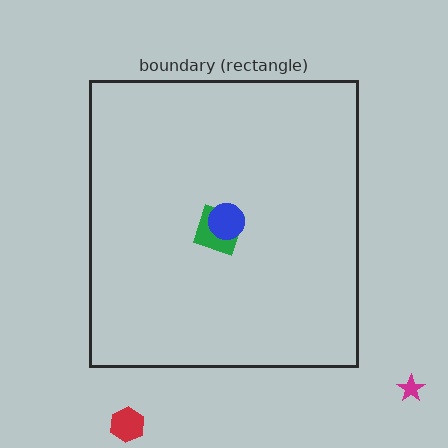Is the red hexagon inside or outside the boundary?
Outside.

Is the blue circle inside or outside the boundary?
Inside.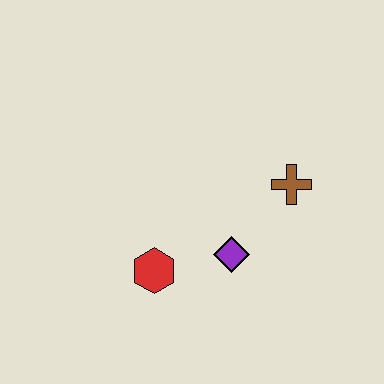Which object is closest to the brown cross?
The purple diamond is closest to the brown cross.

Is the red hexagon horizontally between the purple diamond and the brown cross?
No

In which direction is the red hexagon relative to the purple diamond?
The red hexagon is to the left of the purple diamond.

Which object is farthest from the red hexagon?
The brown cross is farthest from the red hexagon.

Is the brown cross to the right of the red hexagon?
Yes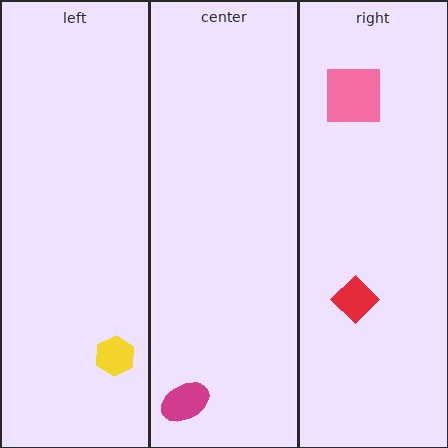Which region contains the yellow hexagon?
The left region.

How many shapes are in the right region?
2.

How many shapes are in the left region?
1.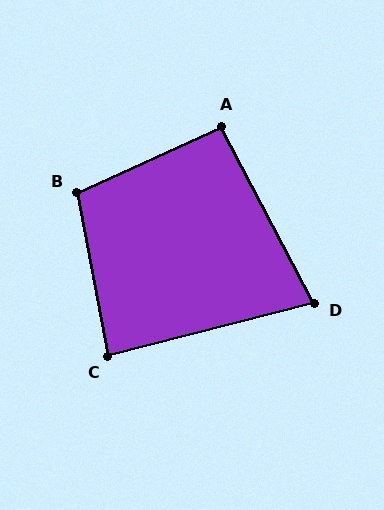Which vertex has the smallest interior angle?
D, at approximately 76 degrees.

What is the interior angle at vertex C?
Approximately 86 degrees (approximately right).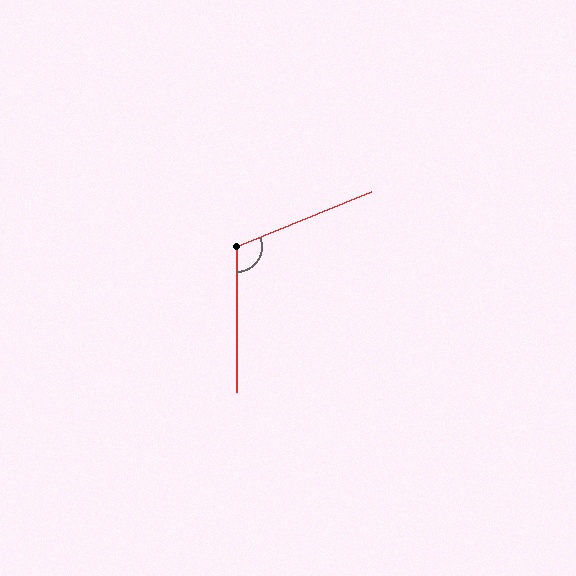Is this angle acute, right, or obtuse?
It is obtuse.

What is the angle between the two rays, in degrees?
Approximately 112 degrees.